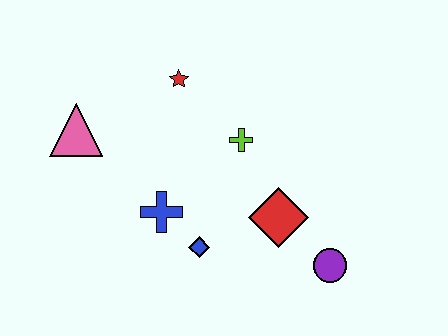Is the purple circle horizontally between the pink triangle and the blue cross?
No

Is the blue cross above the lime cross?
No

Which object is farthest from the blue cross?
The purple circle is farthest from the blue cross.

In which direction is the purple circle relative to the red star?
The purple circle is below the red star.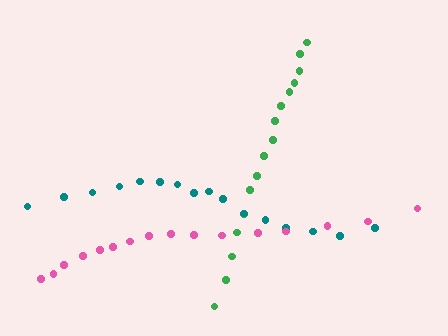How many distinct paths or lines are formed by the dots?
There are 3 distinct paths.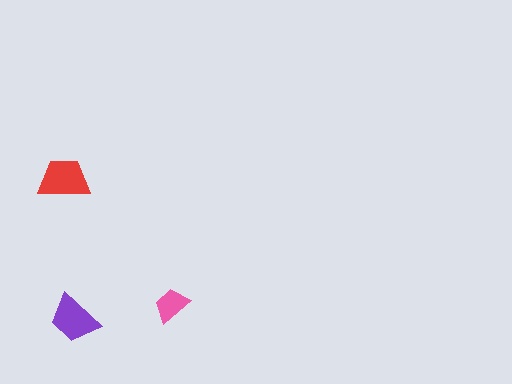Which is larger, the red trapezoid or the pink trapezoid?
The red one.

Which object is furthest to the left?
The red trapezoid is leftmost.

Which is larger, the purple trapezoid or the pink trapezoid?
The purple one.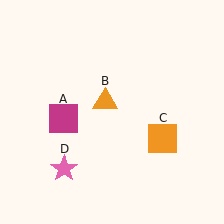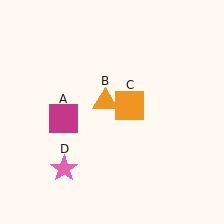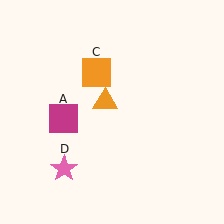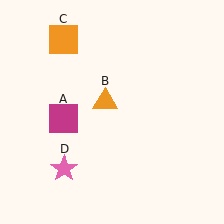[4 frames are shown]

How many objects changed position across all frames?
1 object changed position: orange square (object C).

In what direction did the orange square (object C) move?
The orange square (object C) moved up and to the left.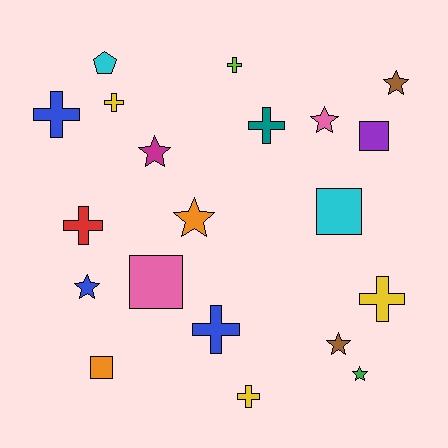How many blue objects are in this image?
There are 3 blue objects.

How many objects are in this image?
There are 20 objects.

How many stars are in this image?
There are 7 stars.